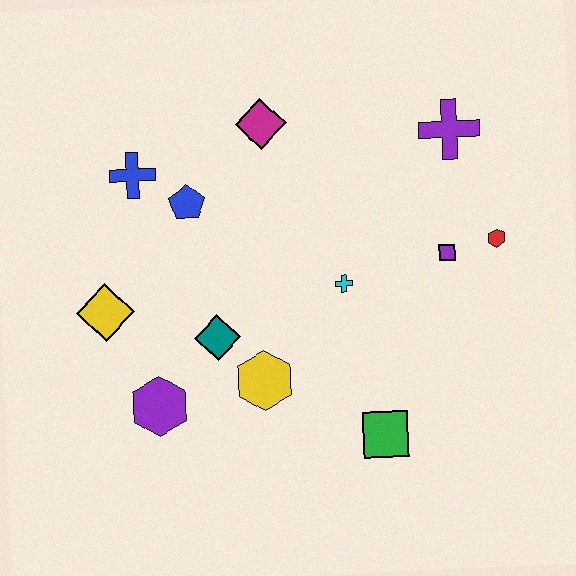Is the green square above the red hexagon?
No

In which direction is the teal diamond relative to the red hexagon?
The teal diamond is to the left of the red hexagon.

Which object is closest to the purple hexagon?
The teal diamond is closest to the purple hexagon.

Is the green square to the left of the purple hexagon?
No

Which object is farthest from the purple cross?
The purple hexagon is farthest from the purple cross.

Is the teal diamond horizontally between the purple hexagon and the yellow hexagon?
Yes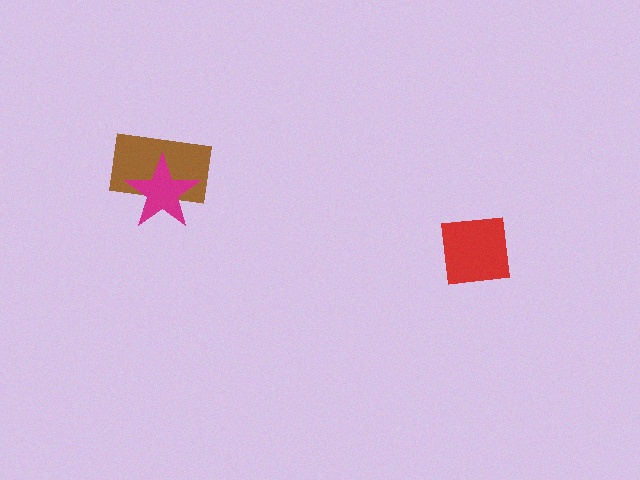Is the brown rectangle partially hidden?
Yes, it is partially covered by another shape.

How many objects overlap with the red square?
0 objects overlap with the red square.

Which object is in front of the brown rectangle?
The magenta star is in front of the brown rectangle.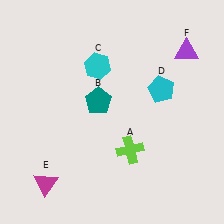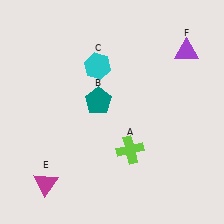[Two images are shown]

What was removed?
The cyan pentagon (D) was removed in Image 2.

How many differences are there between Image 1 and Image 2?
There is 1 difference between the two images.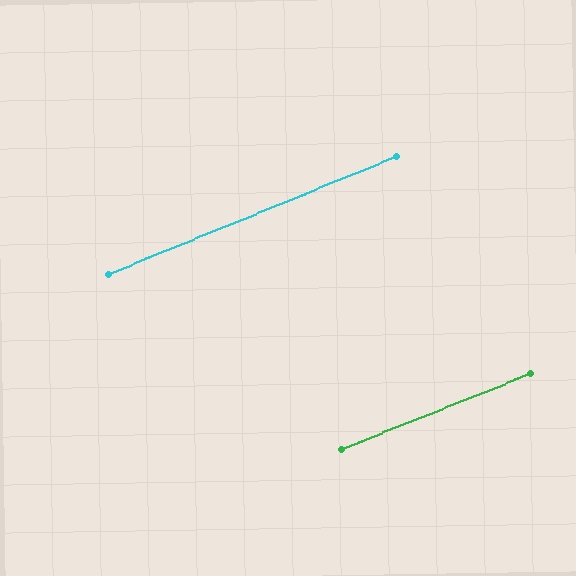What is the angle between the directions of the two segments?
Approximately 0 degrees.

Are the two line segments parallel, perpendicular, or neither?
Parallel — their directions differ by only 0.3°.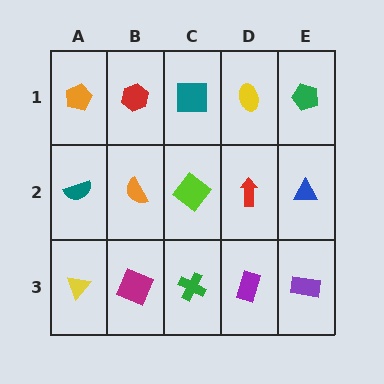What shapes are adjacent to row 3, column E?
A blue triangle (row 2, column E), a purple rectangle (row 3, column D).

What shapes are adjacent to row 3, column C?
A lime diamond (row 2, column C), a magenta square (row 3, column B), a purple rectangle (row 3, column D).